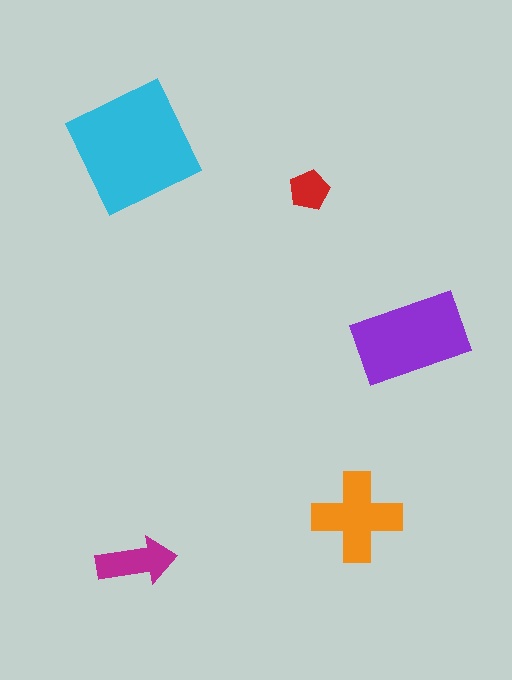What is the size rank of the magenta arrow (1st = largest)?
4th.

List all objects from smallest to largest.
The red pentagon, the magenta arrow, the orange cross, the purple rectangle, the cyan square.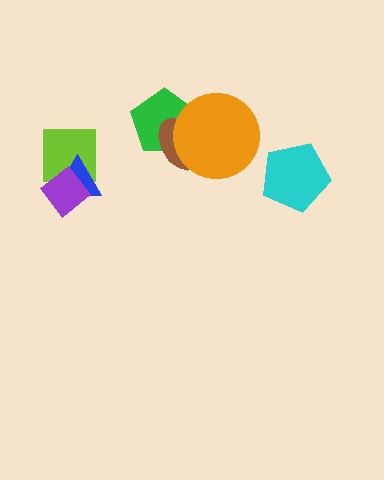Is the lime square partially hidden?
Yes, it is partially covered by another shape.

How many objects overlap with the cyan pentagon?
0 objects overlap with the cyan pentagon.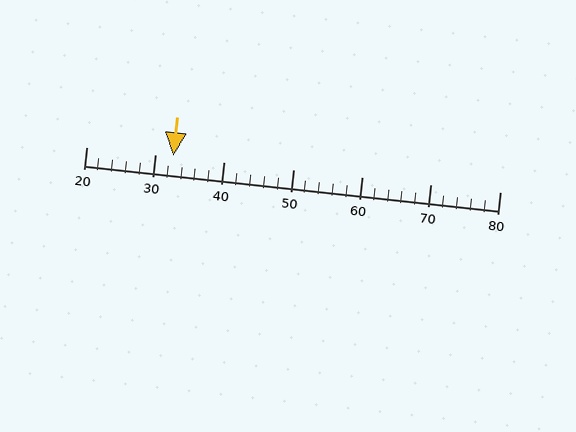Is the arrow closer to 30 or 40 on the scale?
The arrow is closer to 30.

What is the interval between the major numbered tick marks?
The major tick marks are spaced 10 units apart.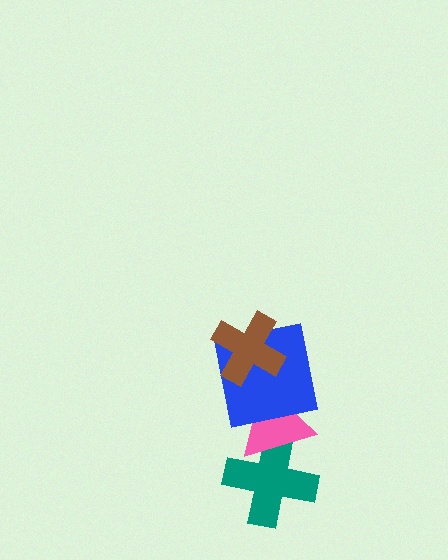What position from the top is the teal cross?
The teal cross is 4th from the top.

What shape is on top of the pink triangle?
The blue square is on top of the pink triangle.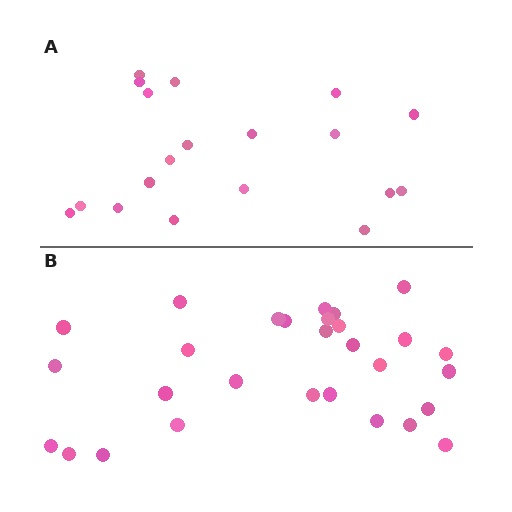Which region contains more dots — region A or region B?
Region B (the bottom region) has more dots.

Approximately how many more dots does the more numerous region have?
Region B has roughly 10 or so more dots than region A.